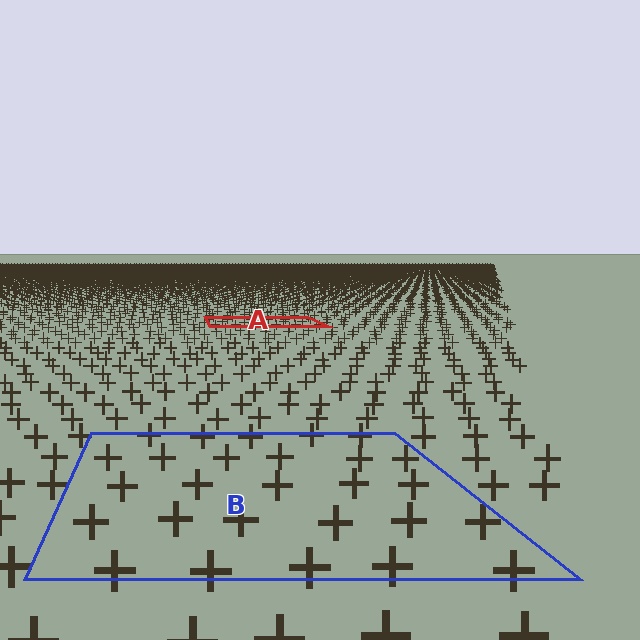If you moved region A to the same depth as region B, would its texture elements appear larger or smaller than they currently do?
They would appear larger. At a closer depth, the same texture elements are projected at a bigger on-screen size.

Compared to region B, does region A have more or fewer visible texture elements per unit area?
Region A has more texture elements per unit area — they are packed more densely because it is farther away.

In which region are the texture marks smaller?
The texture marks are smaller in region A, because it is farther away.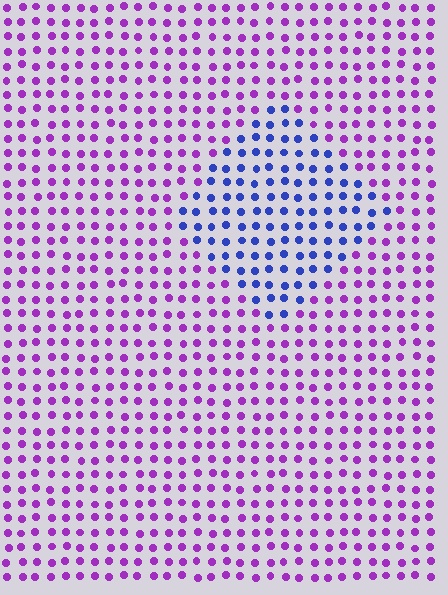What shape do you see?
I see a diamond.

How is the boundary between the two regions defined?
The boundary is defined purely by a slight shift in hue (about 56 degrees). Spacing, size, and orientation are identical on both sides.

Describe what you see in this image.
The image is filled with small purple elements in a uniform arrangement. A diamond-shaped region is visible where the elements are tinted to a slightly different hue, forming a subtle color boundary.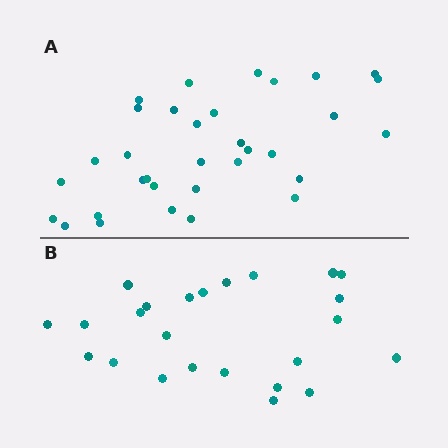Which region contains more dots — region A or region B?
Region A (the top region) has more dots.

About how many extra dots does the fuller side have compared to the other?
Region A has roughly 8 or so more dots than region B.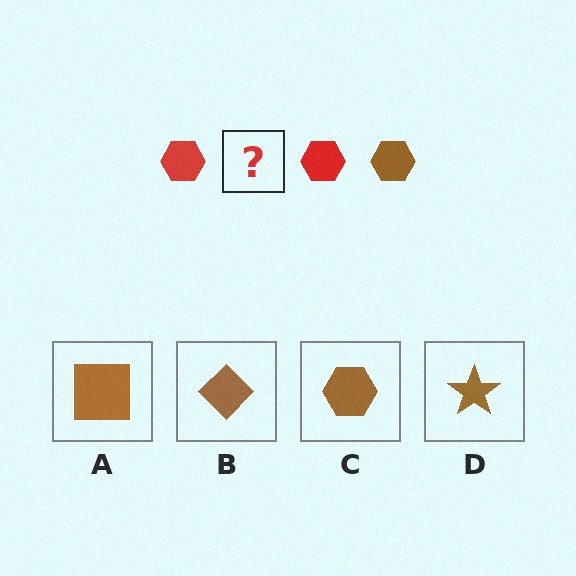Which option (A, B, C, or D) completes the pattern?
C.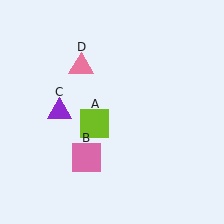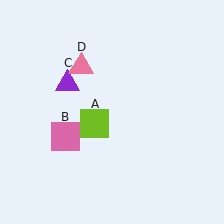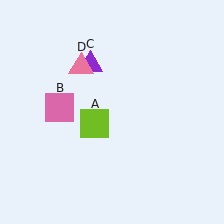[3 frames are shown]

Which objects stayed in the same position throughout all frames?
Lime square (object A) and pink triangle (object D) remained stationary.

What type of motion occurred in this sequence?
The pink square (object B), purple triangle (object C) rotated clockwise around the center of the scene.